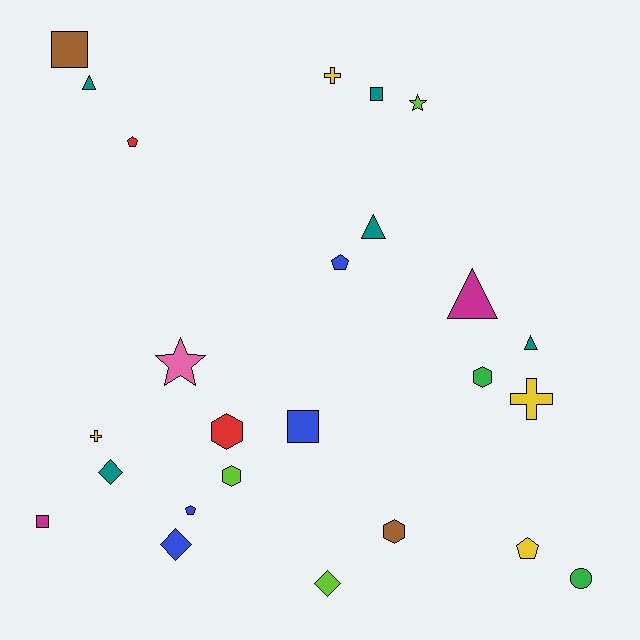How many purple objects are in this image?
There are no purple objects.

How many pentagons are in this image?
There are 4 pentagons.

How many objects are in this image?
There are 25 objects.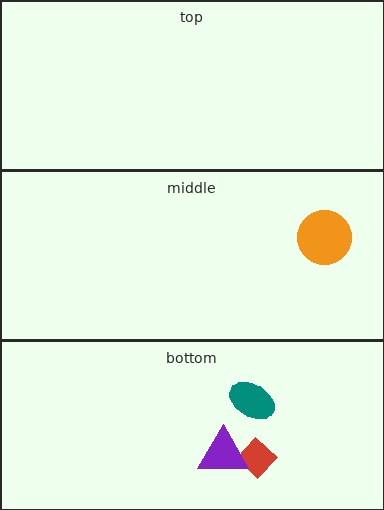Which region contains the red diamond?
The bottom region.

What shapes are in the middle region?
The orange circle.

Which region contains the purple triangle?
The bottom region.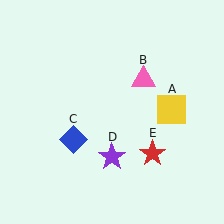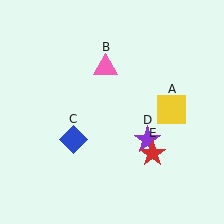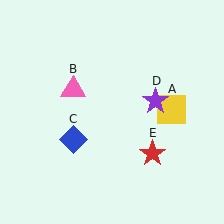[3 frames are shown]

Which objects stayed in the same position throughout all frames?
Yellow square (object A) and blue diamond (object C) and red star (object E) remained stationary.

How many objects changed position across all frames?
2 objects changed position: pink triangle (object B), purple star (object D).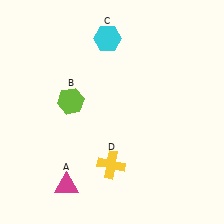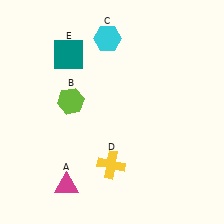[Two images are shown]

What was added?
A teal square (E) was added in Image 2.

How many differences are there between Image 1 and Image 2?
There is 1 difference between the two images.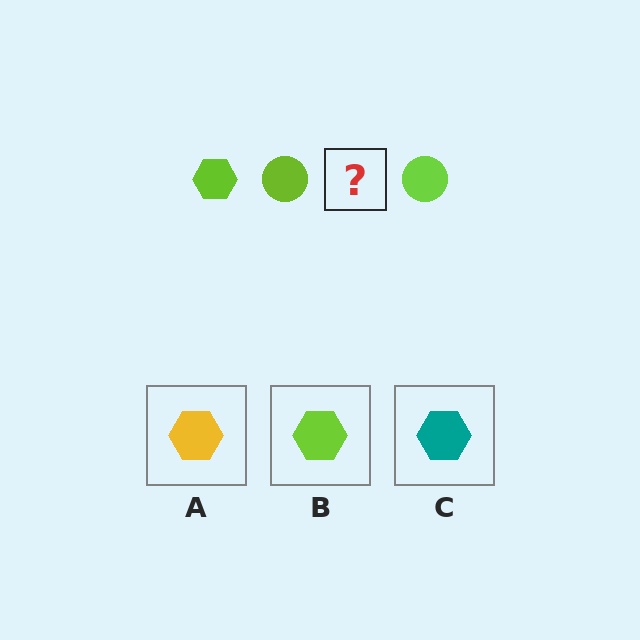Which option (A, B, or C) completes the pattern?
B.